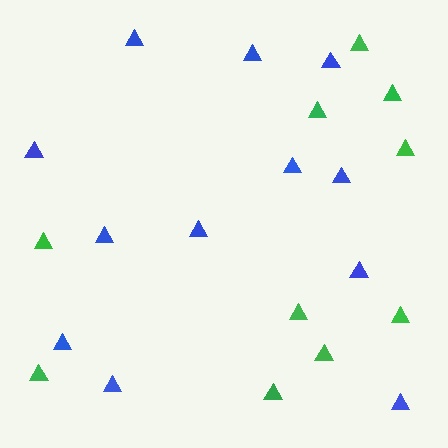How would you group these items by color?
There are 2 groups: one group of blue triangles (12) and one group of green triangles (10).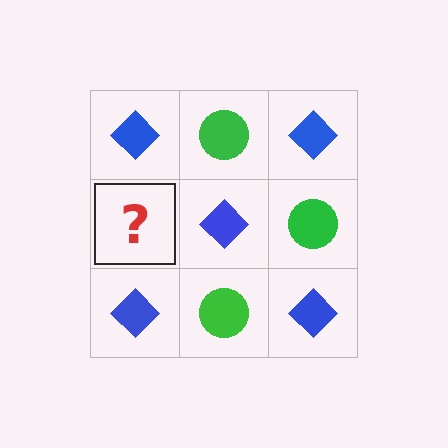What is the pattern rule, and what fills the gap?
The rule is that it alternates blue diamond and green circle in a checkerboard pattern. The gap should be filled with a green circle.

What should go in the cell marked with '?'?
The missing cell should contain a green circle.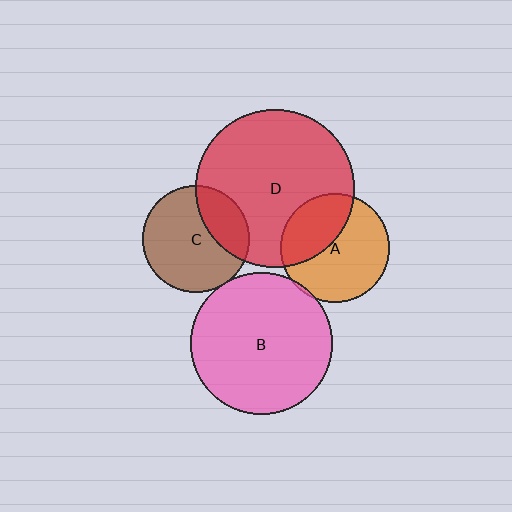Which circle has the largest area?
Circle D (red).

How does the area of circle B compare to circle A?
Approximately 1.7 times.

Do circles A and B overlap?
Yes.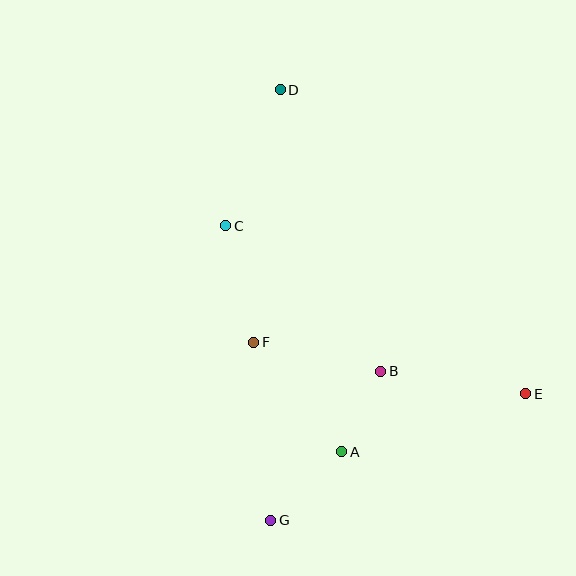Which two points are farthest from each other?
Points D and G are farthest from each other.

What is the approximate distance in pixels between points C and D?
The distance between C and D is approximately 147 pixels.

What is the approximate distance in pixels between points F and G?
The distance between F and G is approximately 179 pixels.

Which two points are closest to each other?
Points A and B are closest to each other.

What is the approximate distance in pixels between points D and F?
The distance between D and F is approximately 254 pixels.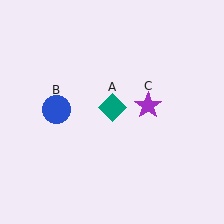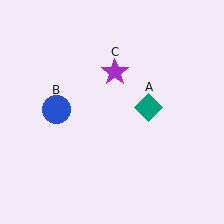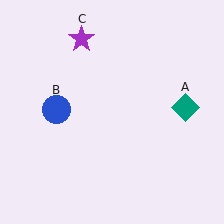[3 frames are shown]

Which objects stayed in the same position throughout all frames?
Blue circle (object B) remained stationary.